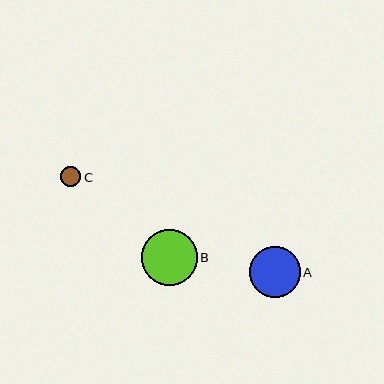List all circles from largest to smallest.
From largest to smallest: B, A, C.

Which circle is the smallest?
Circle C is the smallest with a size of approximately 20 pixels.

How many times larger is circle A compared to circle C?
Circle A is approximately 2.5 times the size of circle C.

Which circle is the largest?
Circle B is the largest with a size of approximately 55 pixels.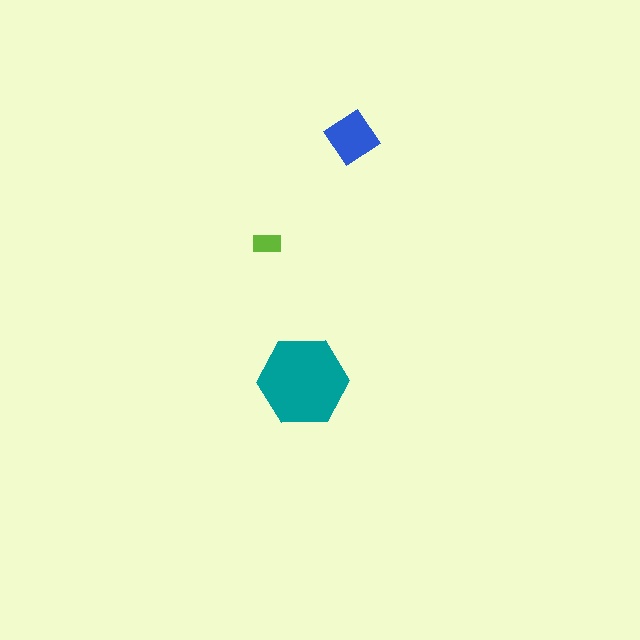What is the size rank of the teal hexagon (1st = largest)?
1st.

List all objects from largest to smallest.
The teal hexagon, the blue diamond, the lime rectangle.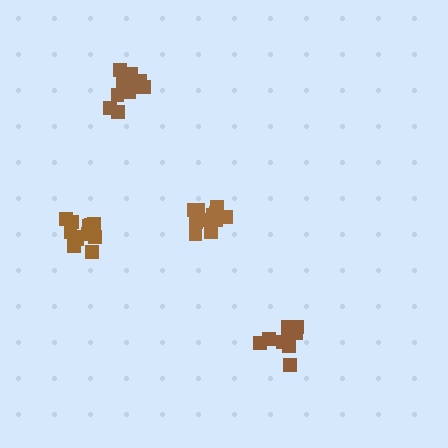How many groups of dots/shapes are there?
There are 4 groups.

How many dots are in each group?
Group 1: 13 dots, Group 2: 9 dots, Group 3: 10 dots, Group 4: 12 dots (44 total).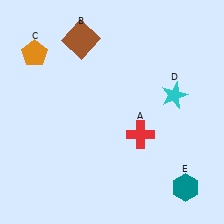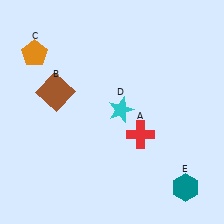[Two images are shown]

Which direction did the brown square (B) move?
The brown square (B) moved down.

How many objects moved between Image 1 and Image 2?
2 objects moved between the two images.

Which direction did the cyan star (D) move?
The cyan star (D) moved left.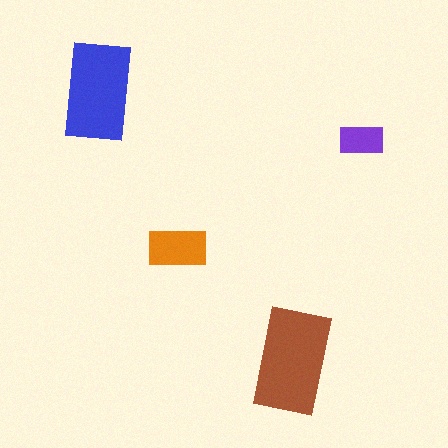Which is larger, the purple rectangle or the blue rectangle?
The blue one.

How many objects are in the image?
There are 4 objects in the image.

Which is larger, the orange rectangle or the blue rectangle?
The blue one.